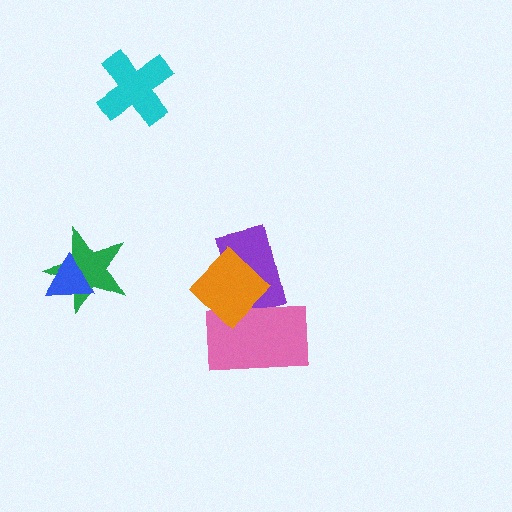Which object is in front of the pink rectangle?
The orange diamond is in front of the pink rectangle.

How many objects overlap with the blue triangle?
1 object overlaps with the blue triangle.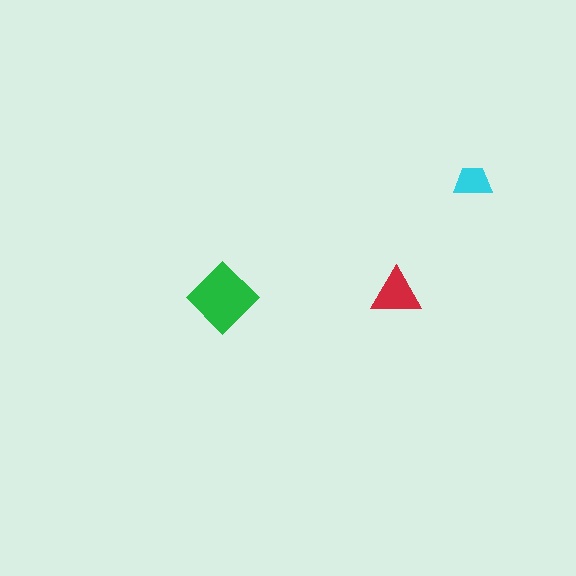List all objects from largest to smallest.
The green diamond, the red triangle, the cyan trapezoid.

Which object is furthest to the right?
The cyan trapezoid is rightmost.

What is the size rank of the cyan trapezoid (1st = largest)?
3rd.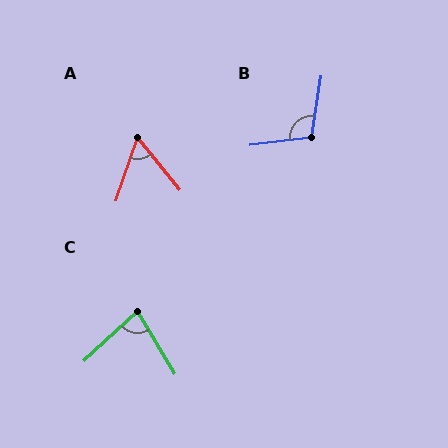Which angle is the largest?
B, at approximately 106 degrees.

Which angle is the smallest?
A, at approximately 57 degrees.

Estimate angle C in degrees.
Approximately 78 degrees.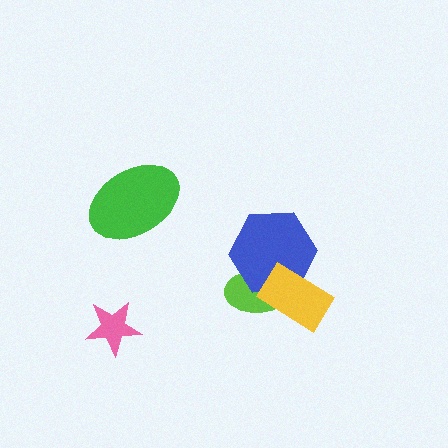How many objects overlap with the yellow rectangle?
2 objects overlap with the yellow rectangle.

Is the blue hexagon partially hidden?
Yes, it is partially covered by another shape.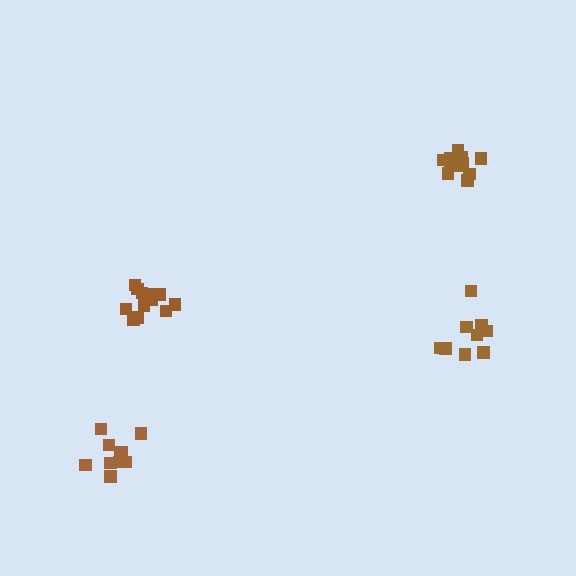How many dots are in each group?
Group 1: 13 dots, Group 2: 14 dots, Group 3: 9 dots, Group 4: 10 dots (46 total).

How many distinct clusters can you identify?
There are 4 distinct clusters.